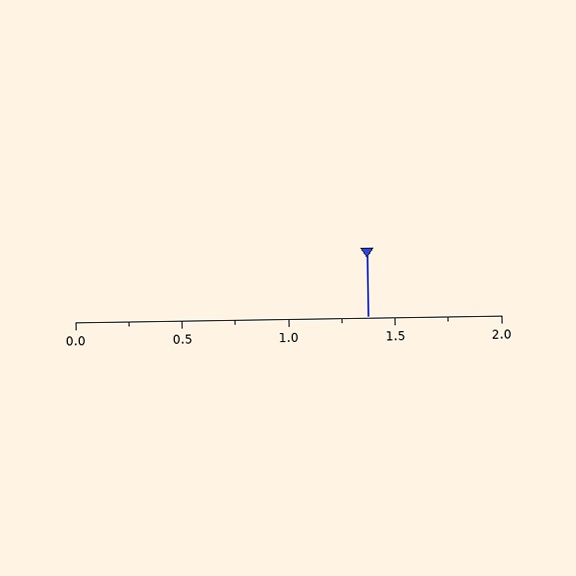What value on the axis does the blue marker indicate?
The marker indicates approximately 1.38.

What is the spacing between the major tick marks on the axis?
The major ticks are spaced 0.5 apart.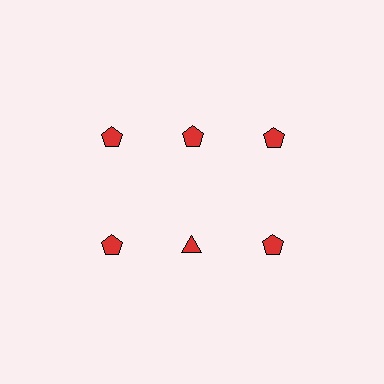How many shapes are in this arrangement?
There are 6 shapes arranged in a grid pattern.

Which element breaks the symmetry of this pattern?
The red triangle in the second row, second from left column breaks the symmetry. All other shapes are red pentagons.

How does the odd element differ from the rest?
It has a different shape: triangle instead of pentagon.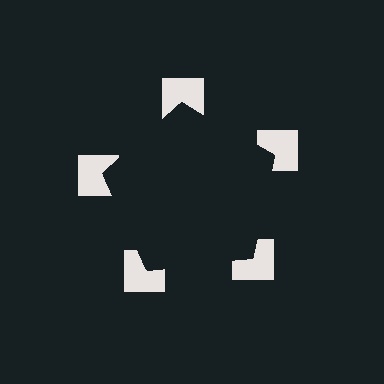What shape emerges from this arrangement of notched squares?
An illusory pentagon — its edges are inferred from the aligned wedge cuts in the notched squares, not physically drawn.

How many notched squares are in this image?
There are 5 — one at each vertex of the illusory pentagon.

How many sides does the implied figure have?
5 sides.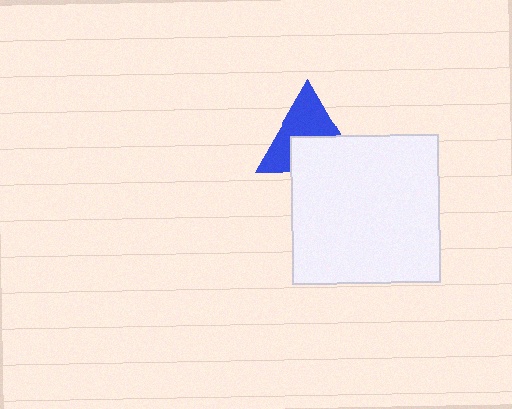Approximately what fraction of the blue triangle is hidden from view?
Roughly 44% of the blue triangle is hidden behind the white square.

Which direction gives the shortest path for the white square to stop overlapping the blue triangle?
Moving down gives the shortest separation.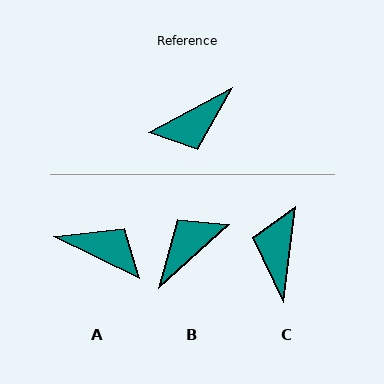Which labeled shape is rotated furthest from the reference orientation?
B, about 166 degrees away.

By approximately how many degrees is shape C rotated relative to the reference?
Approximately 125 degrees clockwise.